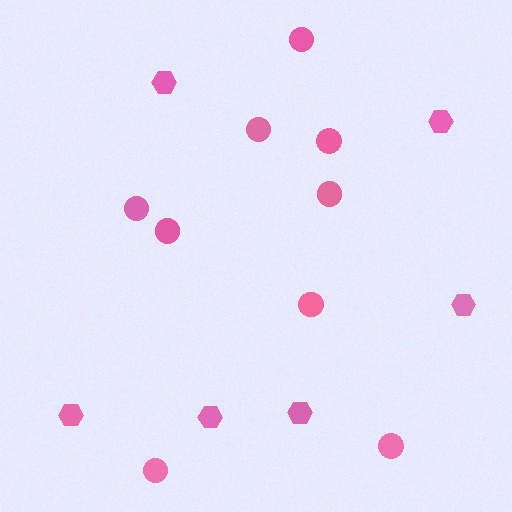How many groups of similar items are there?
There are 2 groups: one group of circles (9) and one group of hexagons (6).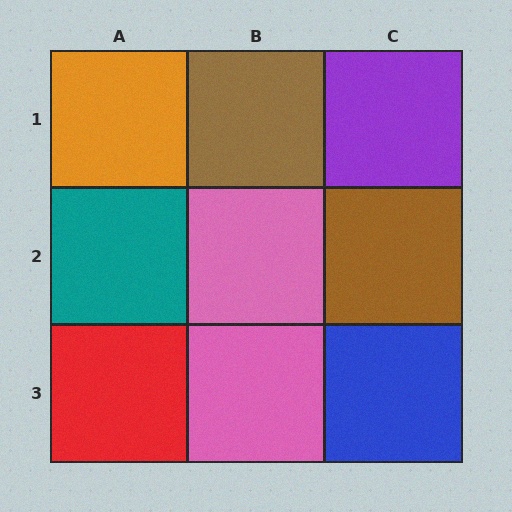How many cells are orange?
1 cell is orange.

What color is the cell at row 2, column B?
Pink.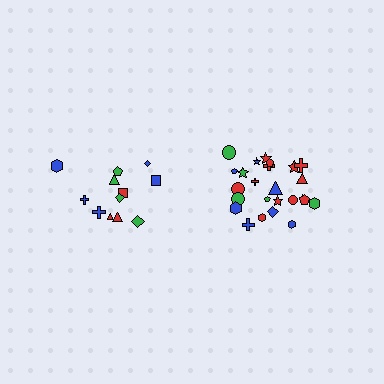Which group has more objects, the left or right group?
The right group.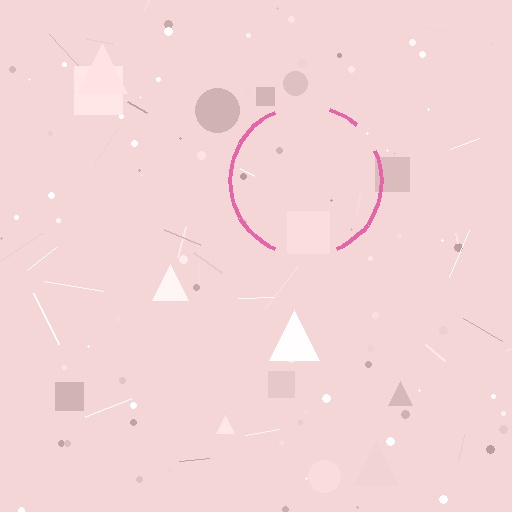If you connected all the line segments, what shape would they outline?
They would outline a circle.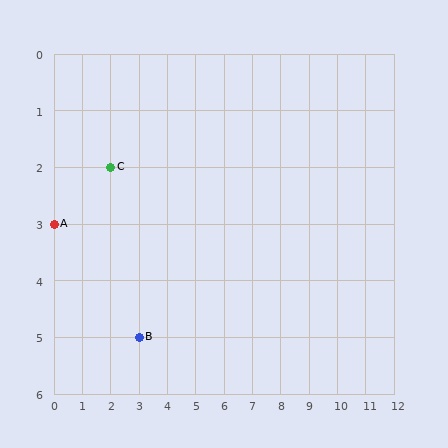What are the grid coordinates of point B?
Point B is at grid coordinates (3, 5).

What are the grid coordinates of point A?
Point A is at grid coordinates (0, 3).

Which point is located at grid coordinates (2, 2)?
Point C is at (2, 2).